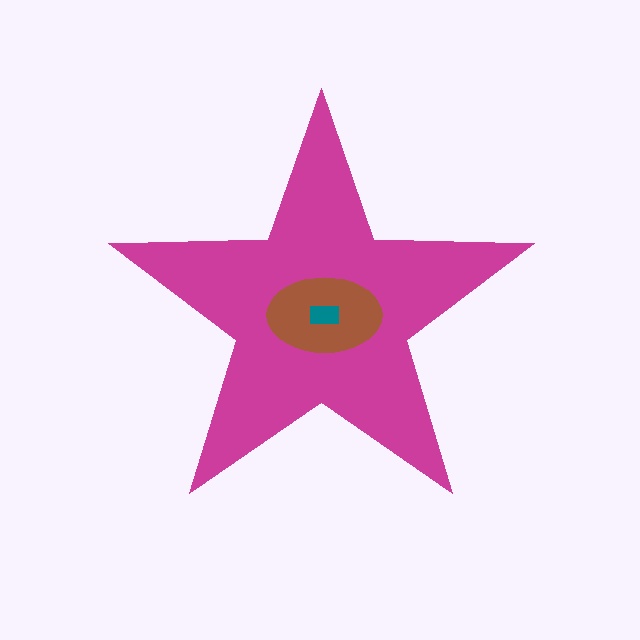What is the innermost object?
The teal rectangle.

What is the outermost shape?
The magenta star.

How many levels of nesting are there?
3.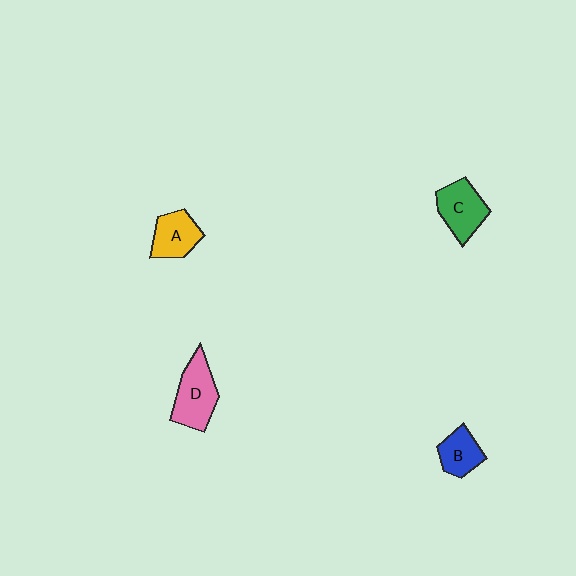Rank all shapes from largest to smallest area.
From largest to smallest: D (pink), C (green), A (yellow), B (blue).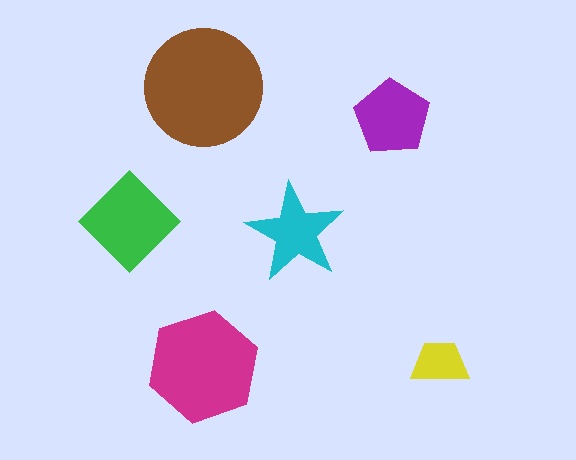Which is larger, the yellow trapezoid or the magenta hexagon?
The magenta hexagon.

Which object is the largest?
The brown circle.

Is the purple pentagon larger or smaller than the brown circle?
Smaller.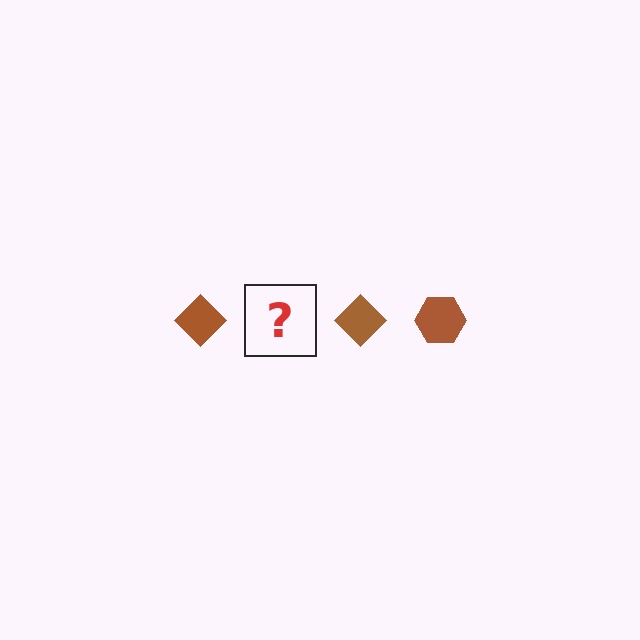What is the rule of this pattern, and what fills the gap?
The rule is that the pattern cycles through diamond, hexagon shapes in brown. The gap should be filled with a brown hexagon.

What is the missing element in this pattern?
The missing element is a brown hexagon.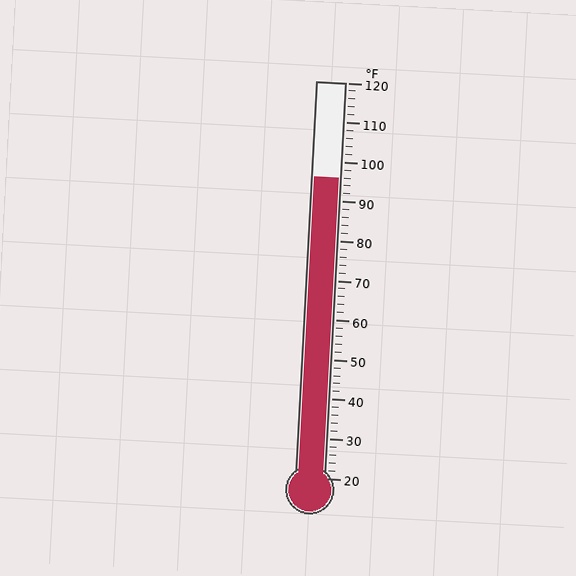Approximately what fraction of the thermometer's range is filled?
The thermometer is filled to approximately 75% of its range.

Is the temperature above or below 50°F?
The temperature is above 50°F.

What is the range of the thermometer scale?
The thermometer scale ranges from 20°F to 120°F.